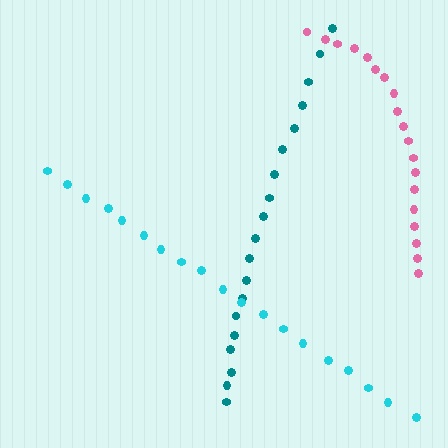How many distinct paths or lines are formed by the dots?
There are 3 distinct paths.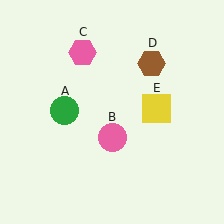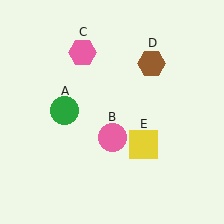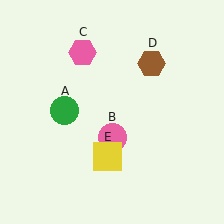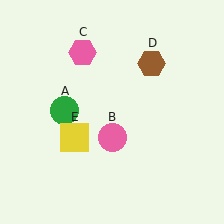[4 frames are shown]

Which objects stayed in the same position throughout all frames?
Green circle (object A) and pink circle (object B) and pink hexagon (object C) and brown hexagon (object D) remained stationary.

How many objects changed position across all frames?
1 object changed position: yellow square (object E).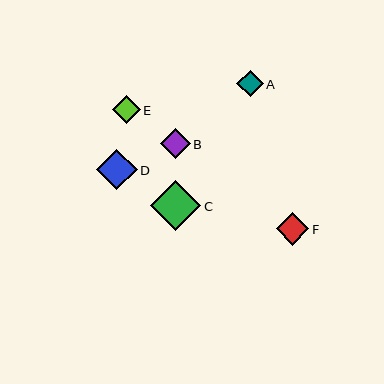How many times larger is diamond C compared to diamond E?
Diamond C is approximately 1.8 times the size of diamond E.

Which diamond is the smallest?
Diamond A is the smallest with a size of approximately 26 pixels.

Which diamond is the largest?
Diamond C is the largest with a size of approximately 50 pixels.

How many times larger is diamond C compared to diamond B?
Diamond C is approximately 1.7 times the size of diamond B.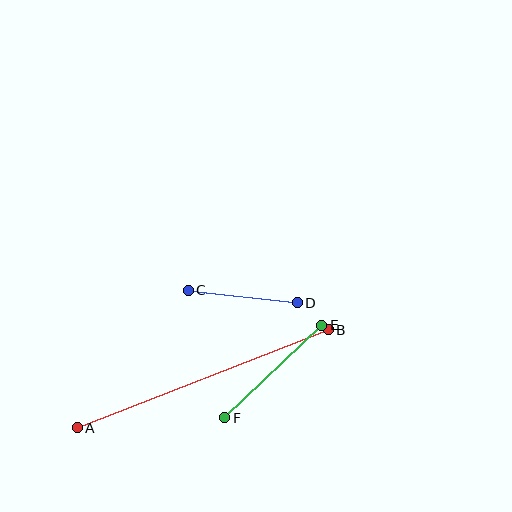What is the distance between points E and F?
The distance is approximately 134 pixels.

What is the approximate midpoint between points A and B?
The midpoint is at approximately (203, 379) pixels.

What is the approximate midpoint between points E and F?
The midpoint is at approximately (273, 372) pixels.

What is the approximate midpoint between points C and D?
The midpoint is at approximately (243, 296) pixels.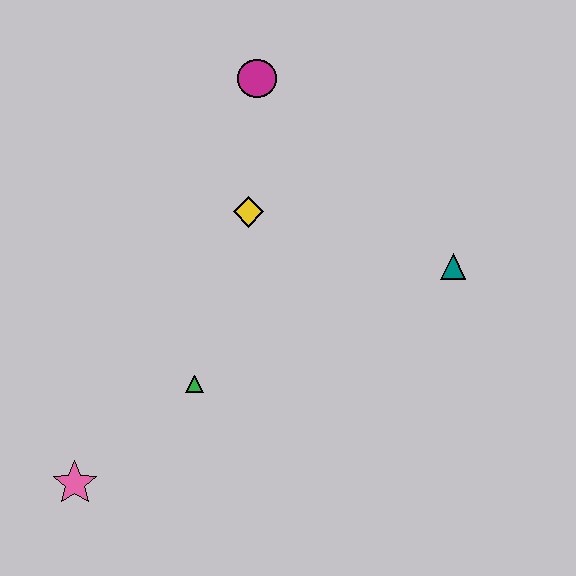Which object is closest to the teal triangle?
The yellow diamond is closest to the teal triangle.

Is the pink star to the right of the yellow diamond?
No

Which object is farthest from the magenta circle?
The pink star is farthest from the magenta circle.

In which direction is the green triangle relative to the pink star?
The green triangle is to the right of the pink star.